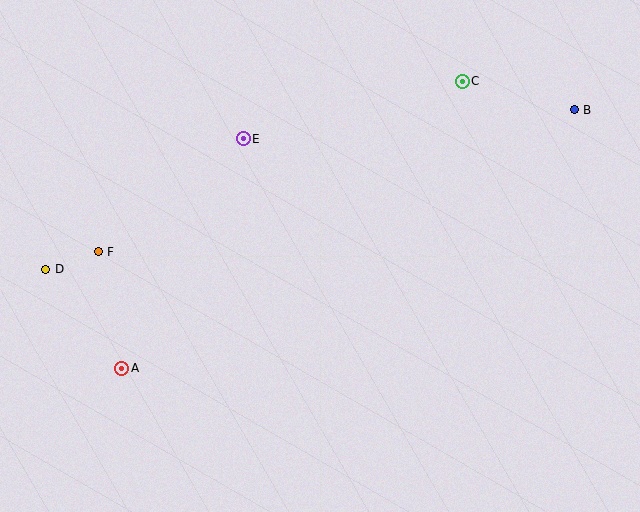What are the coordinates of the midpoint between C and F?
The midpoint between C and F is at (280, 166).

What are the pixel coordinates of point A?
Point A is at (122, 368).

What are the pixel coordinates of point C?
Point C is at (462, 81).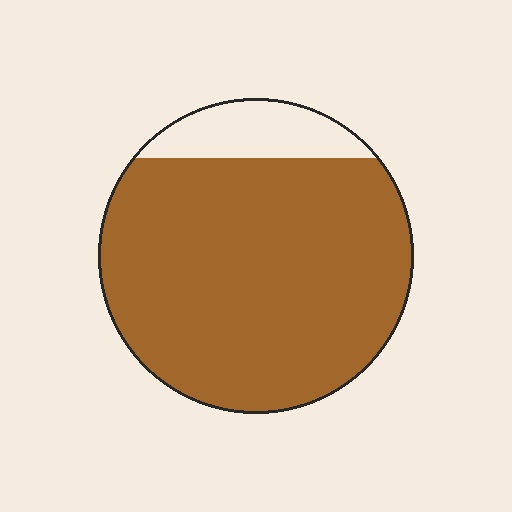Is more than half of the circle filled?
Yes.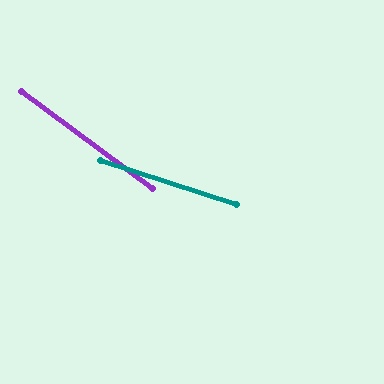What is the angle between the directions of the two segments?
Approximately 19 degrees.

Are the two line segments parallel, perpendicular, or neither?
Neither parallel nor perpendicular — they differ by about 19°.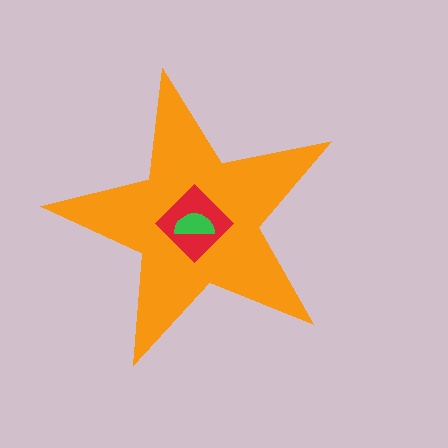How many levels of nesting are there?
3.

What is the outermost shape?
The orange star.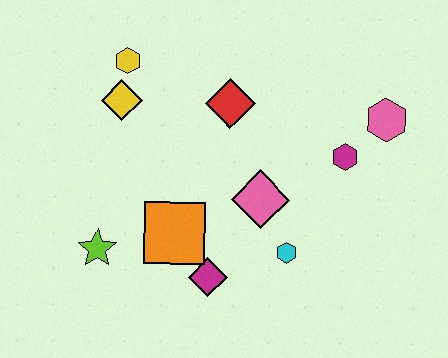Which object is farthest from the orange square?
The pink hexagon is farthest from the orange square.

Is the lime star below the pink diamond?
Yes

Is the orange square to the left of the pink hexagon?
Yes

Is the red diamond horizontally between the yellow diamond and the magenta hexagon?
Yes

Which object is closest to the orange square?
The magenta diamond is closest to the orange square.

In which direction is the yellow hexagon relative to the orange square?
The yellow hexagon is above the orange square.